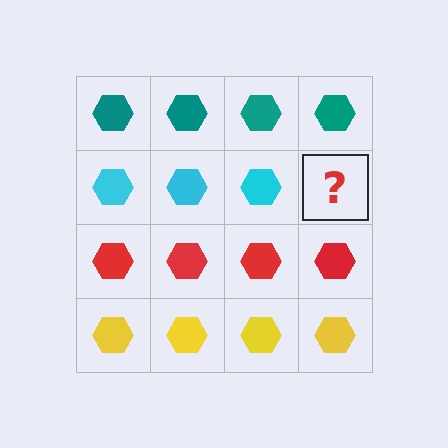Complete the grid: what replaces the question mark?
The question mark should be replaced with a cyan hexagon.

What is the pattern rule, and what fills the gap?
The rule is that each row has a consistent color. The gap should be filled with a cyan hexagon.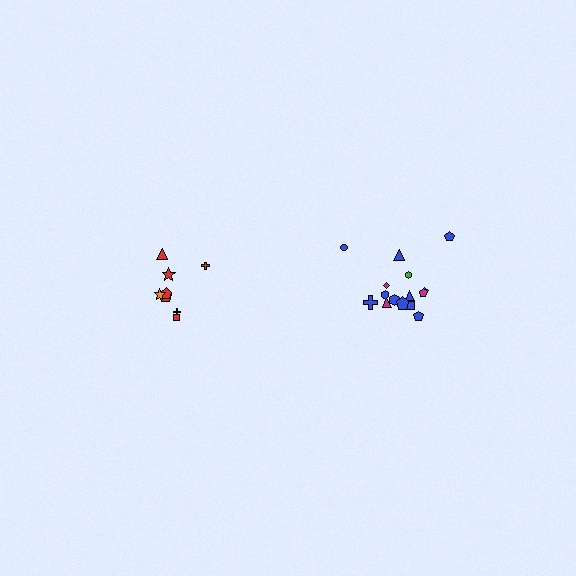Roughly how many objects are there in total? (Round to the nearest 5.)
Roughly 25 objects in total.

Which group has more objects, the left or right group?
The right group.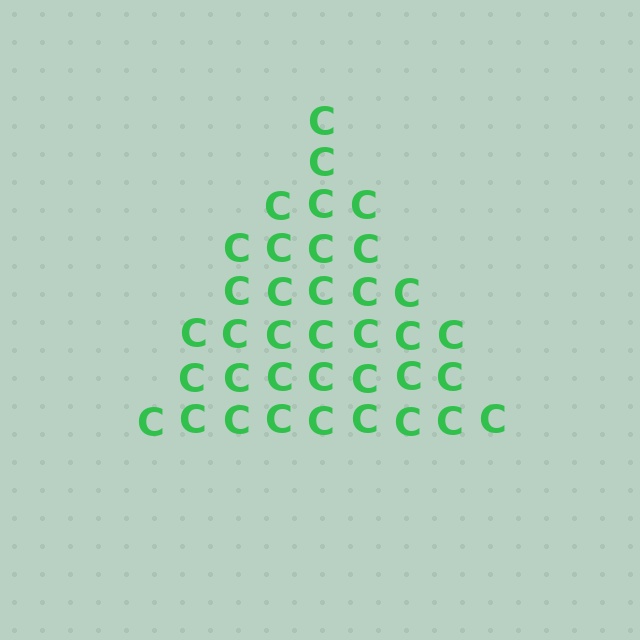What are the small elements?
The small elements are letter C's.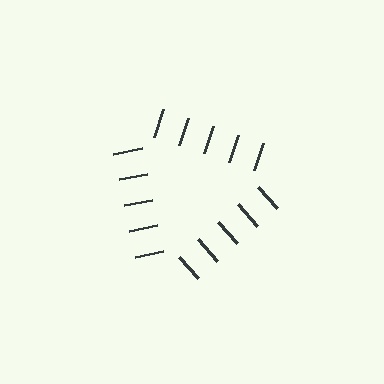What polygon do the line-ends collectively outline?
An illusory triangle — the line segments terminate on its edges but no continuous stroke is drawn.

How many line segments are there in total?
15 — 5 along each of the 3 edges.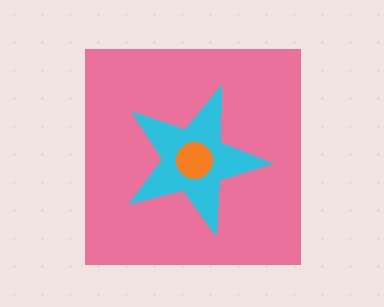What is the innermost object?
The orange circle.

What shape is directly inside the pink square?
The cyan star.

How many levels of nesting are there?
3.